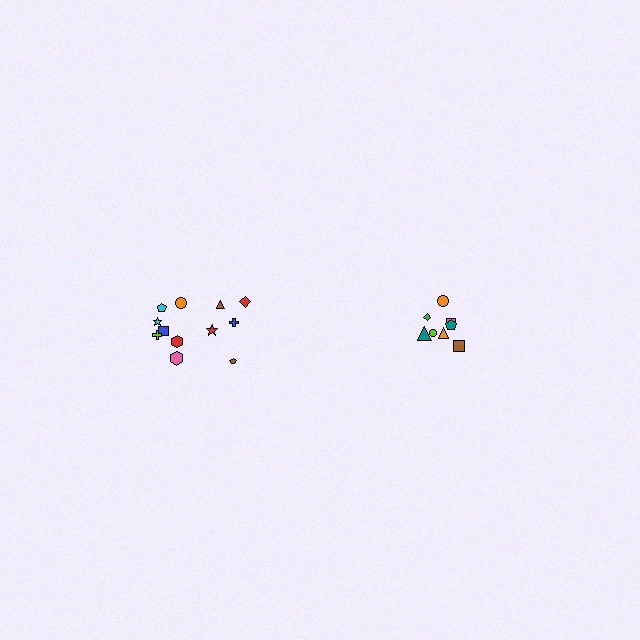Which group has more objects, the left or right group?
The left group.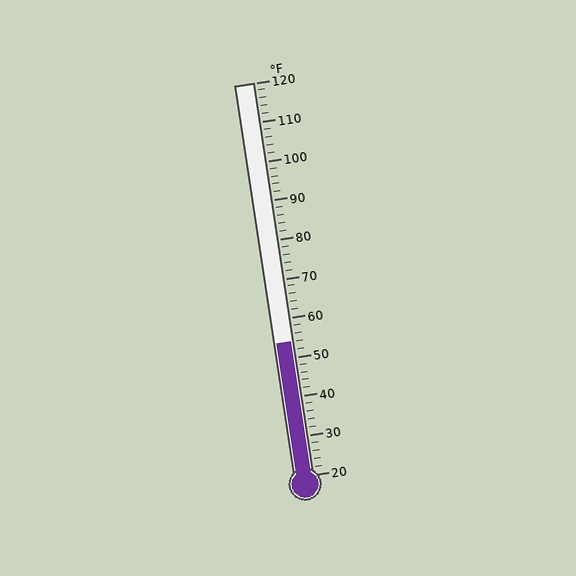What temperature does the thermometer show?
The thermometer shows approximately 54°F.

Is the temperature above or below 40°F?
The temperature is above 40°F.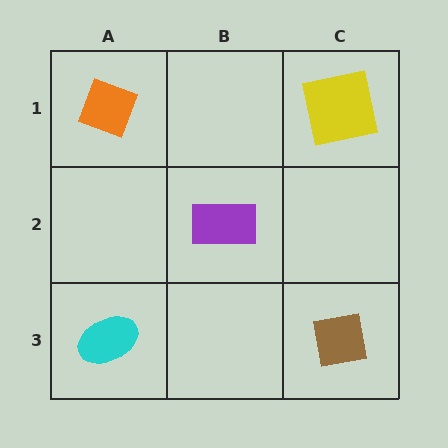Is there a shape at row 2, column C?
No, that cell is empty.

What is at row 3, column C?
A brown square.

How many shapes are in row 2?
1 shape.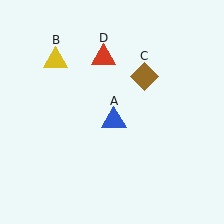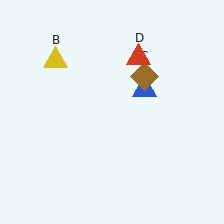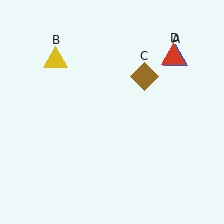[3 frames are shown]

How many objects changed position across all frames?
2 objects changed position: blue triangle (object A), red triangle (object D).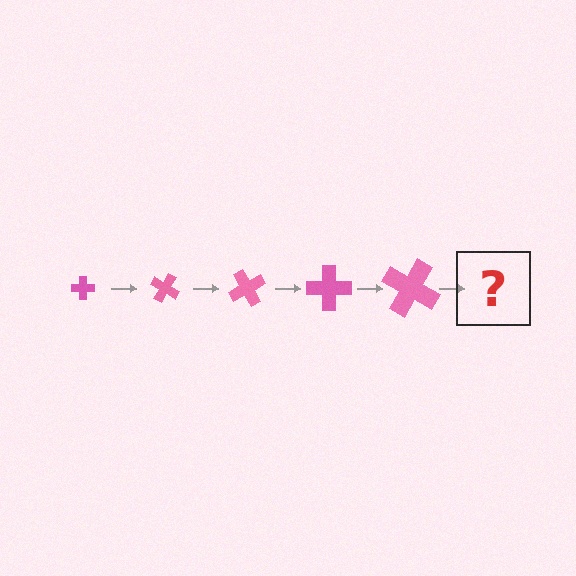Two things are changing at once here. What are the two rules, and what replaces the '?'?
The two rules are that the cross grows larger each step and it rotates 30 degrees each step. The '?' should be a cross, larger than the previous one and rotated 150 degrees from the start.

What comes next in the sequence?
The next element should be a cross, larger than the previous one and rotated 150 degrees from the start.